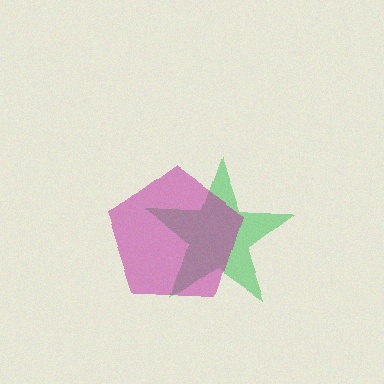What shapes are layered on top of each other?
The layered shapes are: a green star, a magenta pentagon.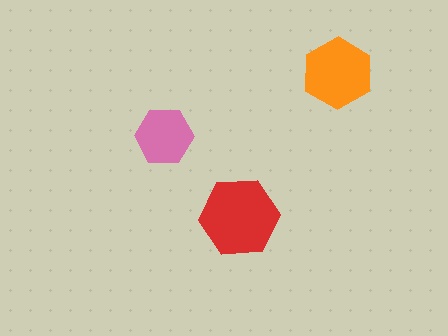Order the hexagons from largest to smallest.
the red one, the orange one, the pink one.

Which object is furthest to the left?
The pink hexagon is leftmost.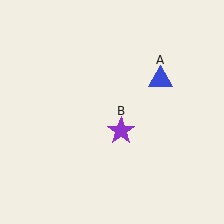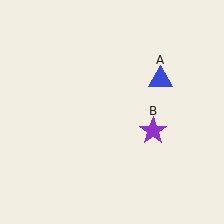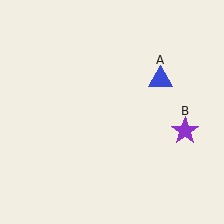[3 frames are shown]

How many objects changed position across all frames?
1 object changed position: purple star (object B).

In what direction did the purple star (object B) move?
The purple star (object B) moved right.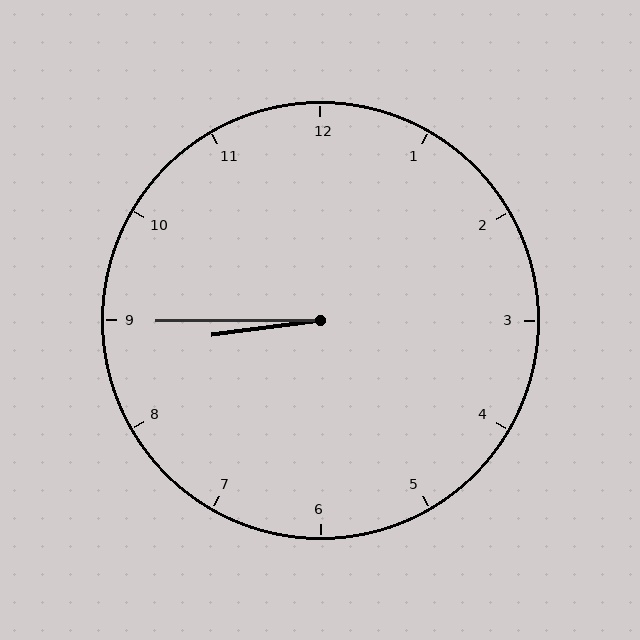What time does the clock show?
8:45.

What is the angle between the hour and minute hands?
Approximately 8 degrees.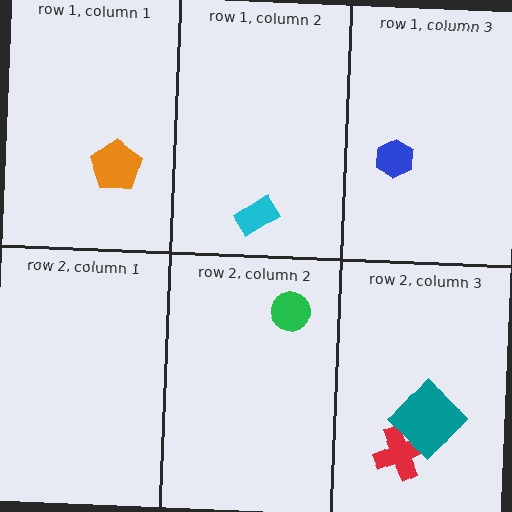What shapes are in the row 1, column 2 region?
The cyan rectangle.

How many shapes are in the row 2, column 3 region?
2.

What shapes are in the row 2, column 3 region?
The red cross, the teal diamond.